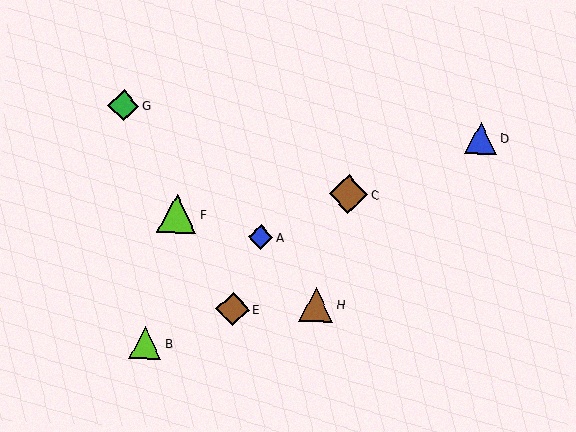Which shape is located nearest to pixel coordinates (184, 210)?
The lime triangle (labeled F) at (177, 213) is nearest to that location.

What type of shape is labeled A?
Shape A is a blue diamond.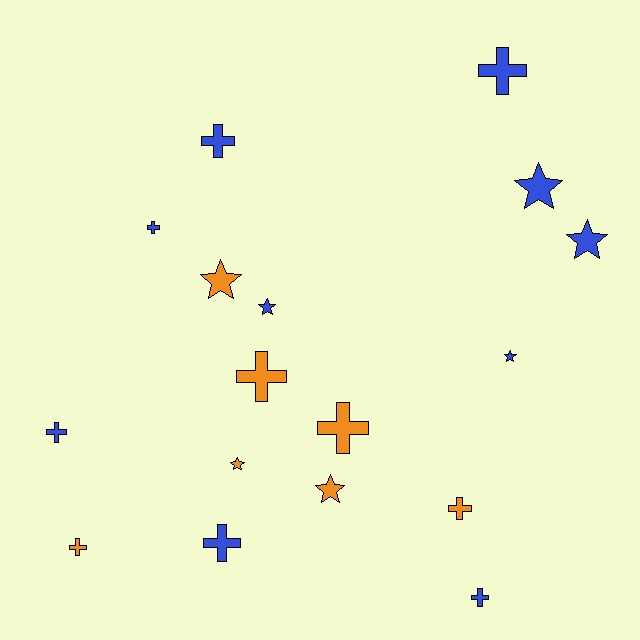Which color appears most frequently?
Blue, with 10 objects.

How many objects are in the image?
There are 17 objects.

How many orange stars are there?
There are 3 orange stars.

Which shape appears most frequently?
Cross, with 10 objects.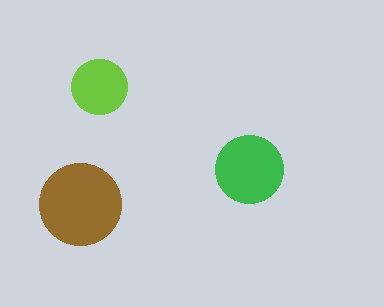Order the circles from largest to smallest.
the brown one, the green one, the lime one.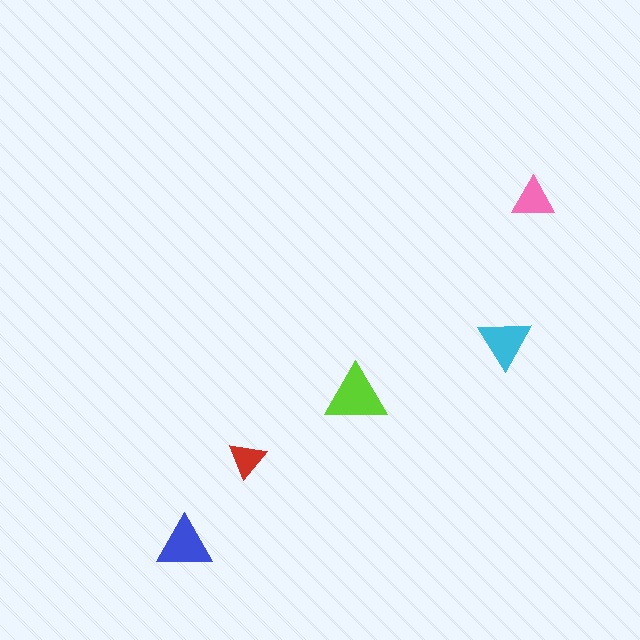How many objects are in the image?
There are 5 objects in the image.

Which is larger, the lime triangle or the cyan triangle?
The lime one.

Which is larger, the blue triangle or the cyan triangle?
The blue one.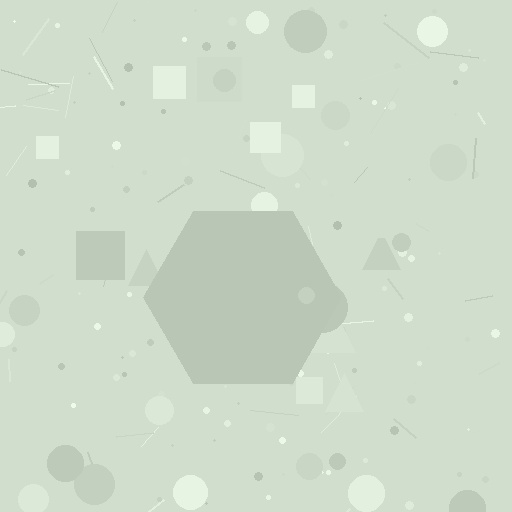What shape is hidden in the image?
A hexagon is hidden in the image.